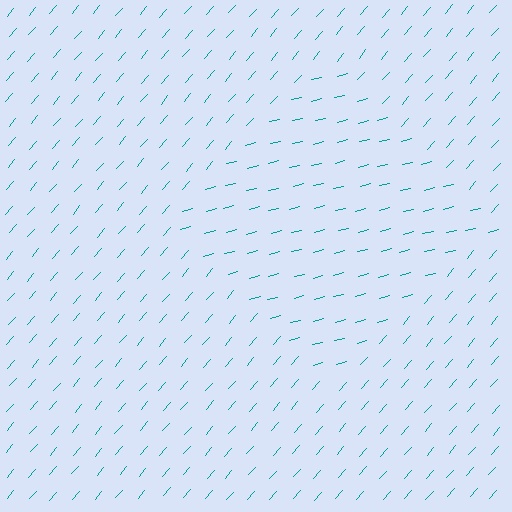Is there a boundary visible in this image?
Yes, there is a texture boundary formed by a change in line orientation.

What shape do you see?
I see a diamond.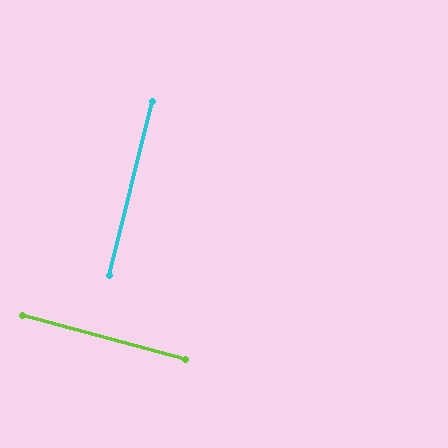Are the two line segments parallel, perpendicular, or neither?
Perpendicular — they meet at approximately 89°.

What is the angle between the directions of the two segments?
Approximately 89 degrees.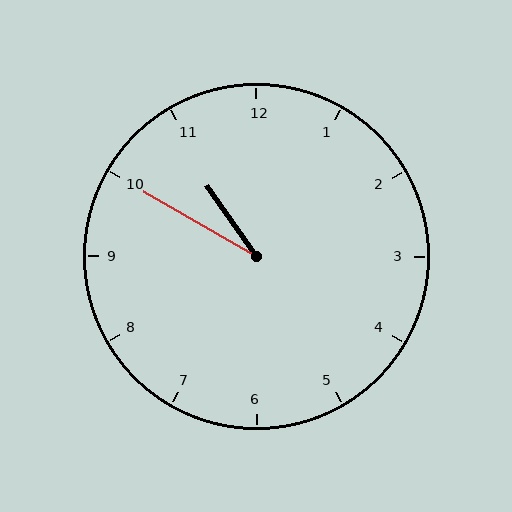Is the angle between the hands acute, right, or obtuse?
It is acute.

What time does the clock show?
10:50.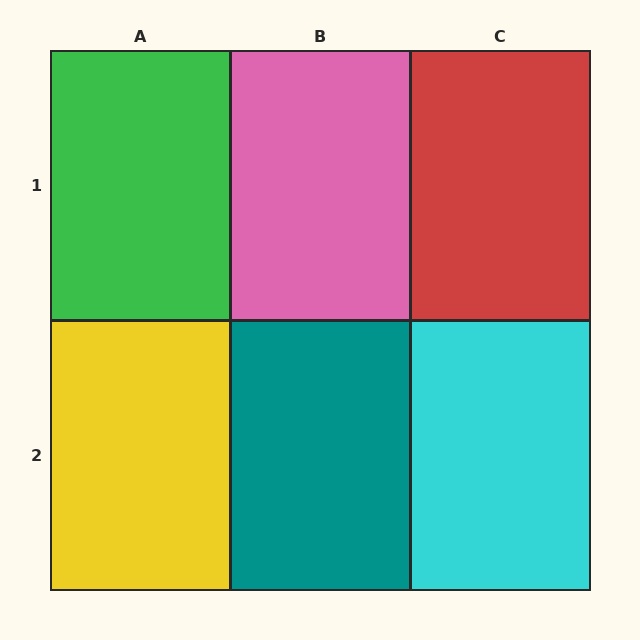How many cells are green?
1 cell is green.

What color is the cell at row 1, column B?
Pink.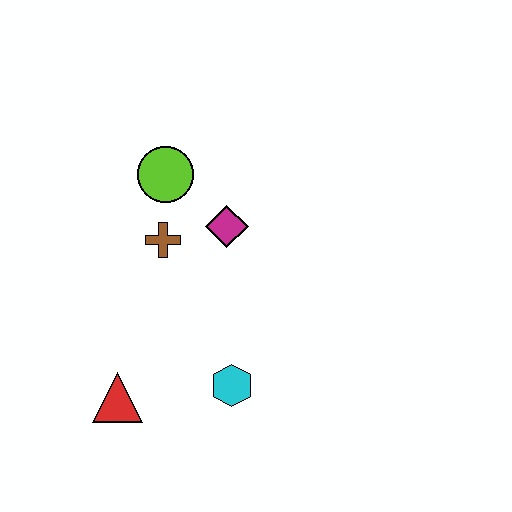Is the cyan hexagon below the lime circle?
Yes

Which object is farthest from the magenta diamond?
The red triangle is farthest from the magenta diamond.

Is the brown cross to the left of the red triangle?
No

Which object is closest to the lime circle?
The brown cross is closest to the lime circle.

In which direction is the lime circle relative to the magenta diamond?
The lime circle is to the left of the magenta diamond.